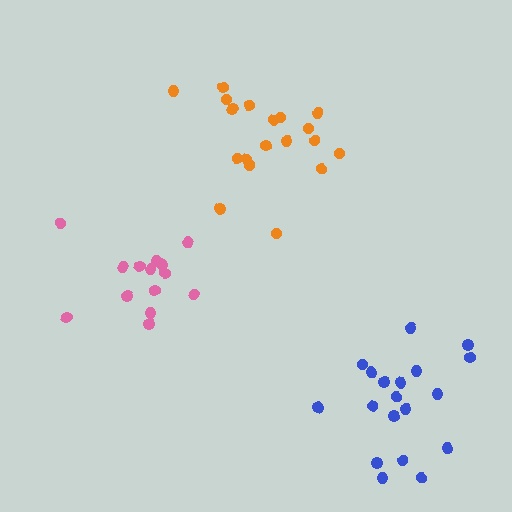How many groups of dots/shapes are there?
There are 3 groups.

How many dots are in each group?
Group 1: 19 dots, Group 2: 19 dots, Group 3: 14 dots (52 total).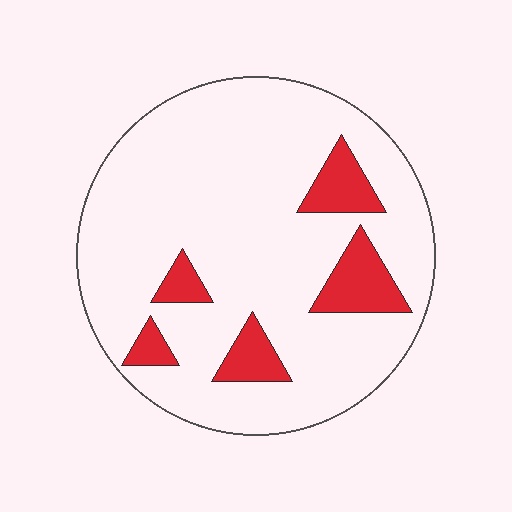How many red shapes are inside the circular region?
5.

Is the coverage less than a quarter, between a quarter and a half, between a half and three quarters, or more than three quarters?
Less than a quarter.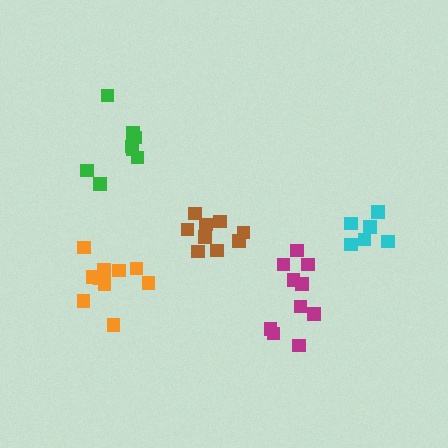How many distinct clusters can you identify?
There are 5 distinct clusters.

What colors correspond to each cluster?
The clusters are colored: magenta, green, orange, brown, cyan.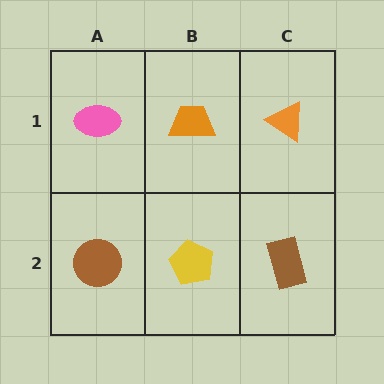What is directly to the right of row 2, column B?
A brown rectangle.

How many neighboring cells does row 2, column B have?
3.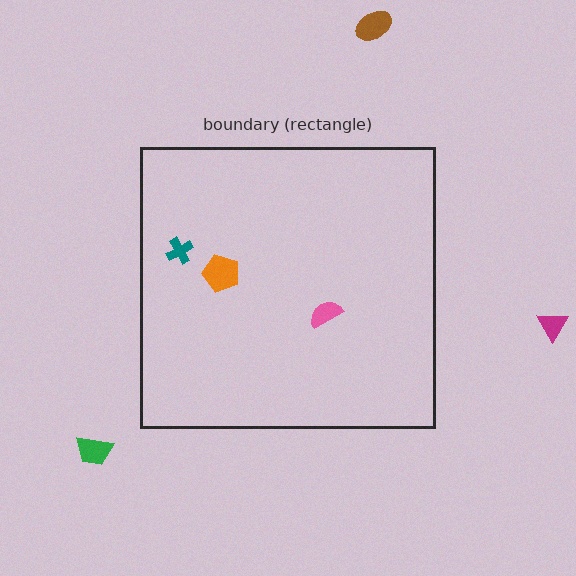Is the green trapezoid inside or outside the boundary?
Outside.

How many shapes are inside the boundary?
3 inside, 3 outside.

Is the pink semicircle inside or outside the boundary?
Inside.